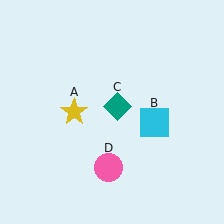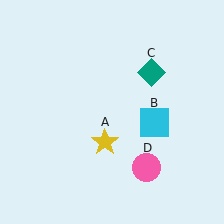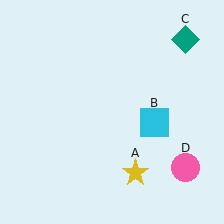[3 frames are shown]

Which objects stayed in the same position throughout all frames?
Cyan square (object B) remained stationary.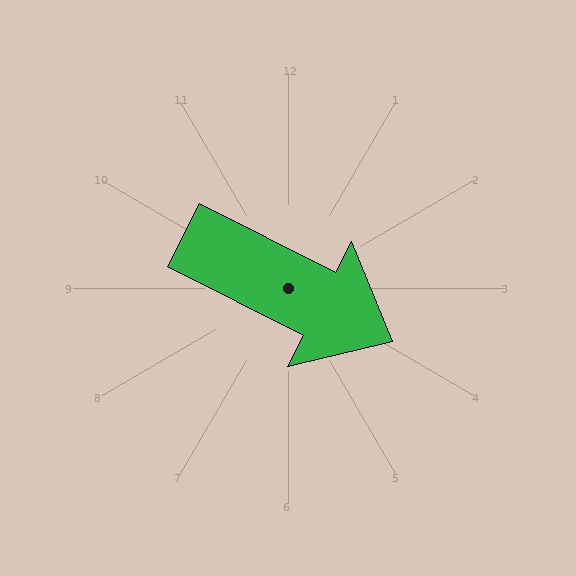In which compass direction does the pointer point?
Southeast.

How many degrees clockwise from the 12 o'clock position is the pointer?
Approximately 117 degrees.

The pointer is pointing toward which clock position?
Roughly 4 o'clock.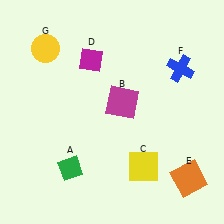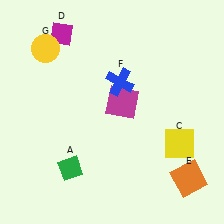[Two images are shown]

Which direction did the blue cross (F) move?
The blue cross (F) moved left.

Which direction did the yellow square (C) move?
The yellow square (C) moved right.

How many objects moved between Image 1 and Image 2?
3 objects moved between the two images.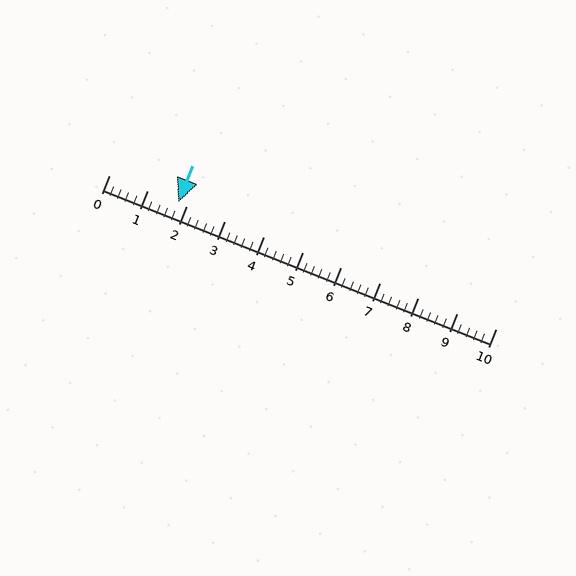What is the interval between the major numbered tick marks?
The major tick marks are spaced 1 units apart.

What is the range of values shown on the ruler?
The ruler shows values from 0 to 10.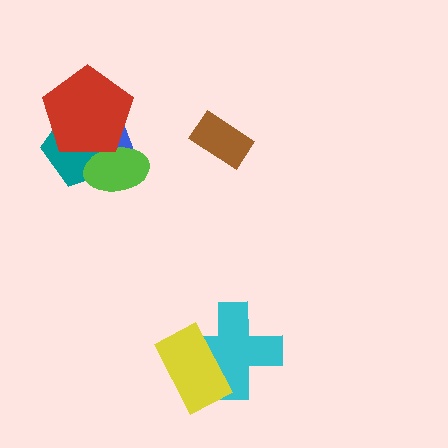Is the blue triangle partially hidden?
Yes, it is partially covered by another shape.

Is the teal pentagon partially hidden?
Yes, it is partially covered by another shape.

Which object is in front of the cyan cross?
The yellow rectangle is in front of the cyan cross.